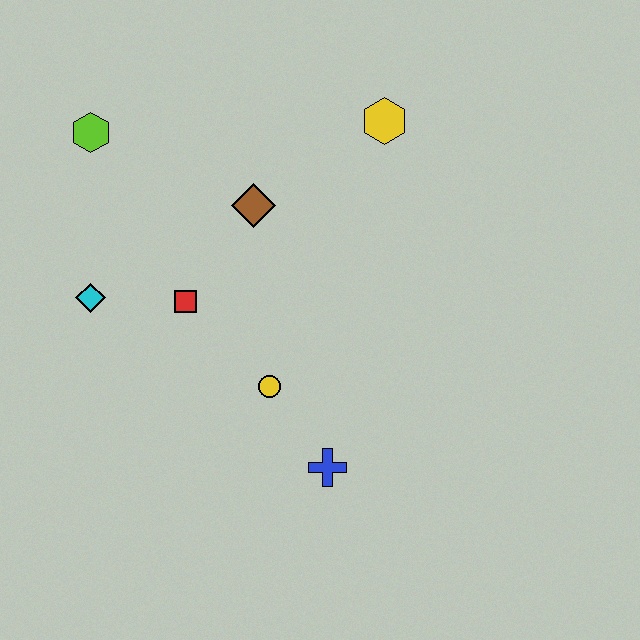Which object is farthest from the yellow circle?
The lime hexagon is farthest from the yellow circle.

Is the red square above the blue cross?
Yes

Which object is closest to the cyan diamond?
The red square is closest to the cyan diamond.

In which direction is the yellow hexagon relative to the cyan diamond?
The yellow hexagon is to the right of the cyan diamond.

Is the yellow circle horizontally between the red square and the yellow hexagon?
Yes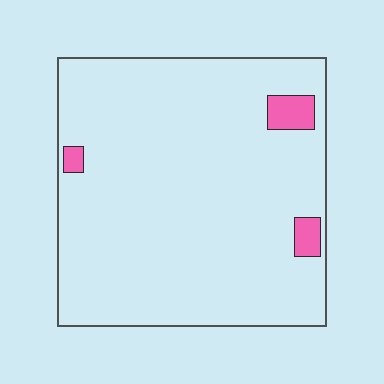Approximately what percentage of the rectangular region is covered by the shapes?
Approximately 5%.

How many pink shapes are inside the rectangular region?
3.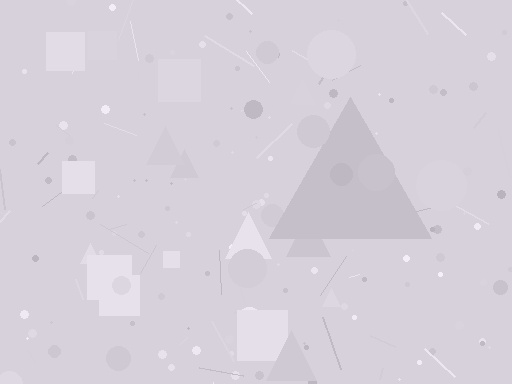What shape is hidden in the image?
A triangle is hidden in the image.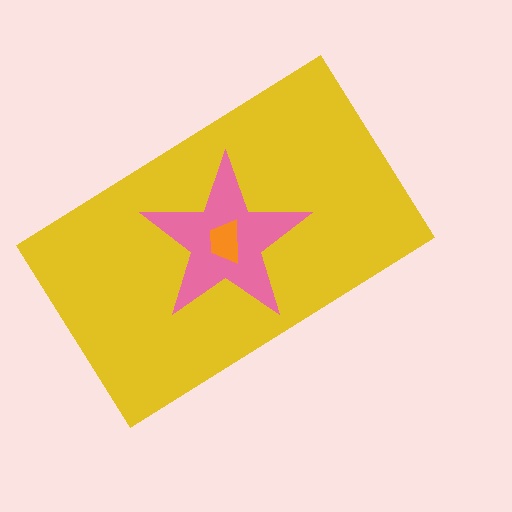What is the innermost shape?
The orange trapezoid.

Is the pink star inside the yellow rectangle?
Yes.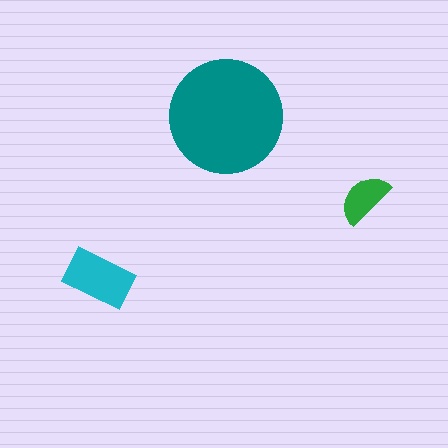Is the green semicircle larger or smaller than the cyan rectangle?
Smaller.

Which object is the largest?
The teal circle.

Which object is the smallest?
The green semicircle.